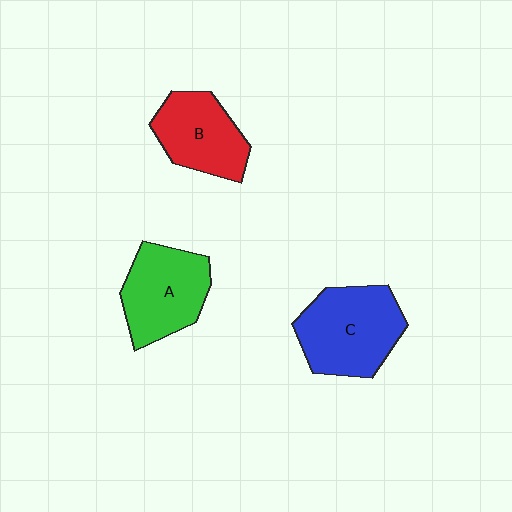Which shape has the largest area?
Shape C (blue).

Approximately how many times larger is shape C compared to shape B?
Approximately 1.3 times.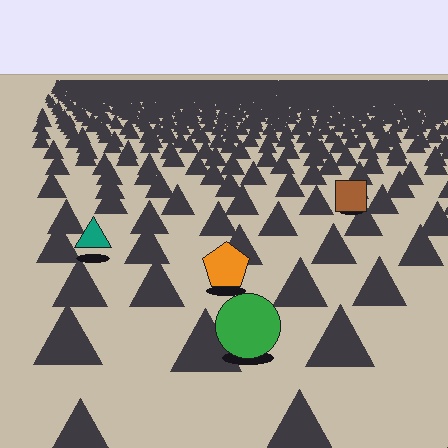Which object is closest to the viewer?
The green circle is closest. The texture marks near it are larger and more spread out.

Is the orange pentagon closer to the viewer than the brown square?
Yes. The orange pentagon is closer — you can tell from the texture gradient: the ground texture is coarser near it.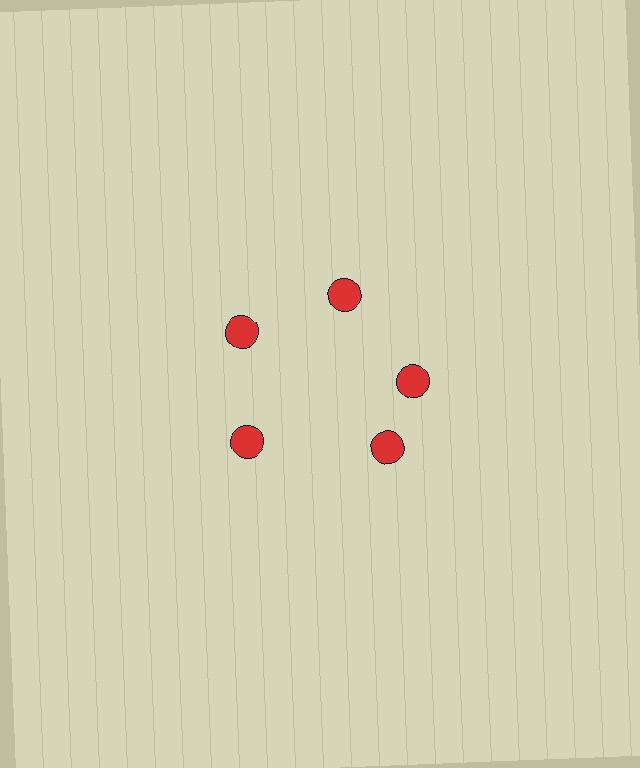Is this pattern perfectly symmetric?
No. The 5 red circles are arranged in a ring, but one element near the 5 o'clock position is rotated out of alignment along the ring, breaking the 5-fold rotational symmetry.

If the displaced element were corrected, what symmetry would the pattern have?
It would have 5-fold rotational symmetry — the pattern would map onto itself every 72 degrees.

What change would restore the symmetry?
The symmetry would be restored by rotating it back into even spacing with its neighbors so that all 5 circles sit at equal angles and equal distance from the center.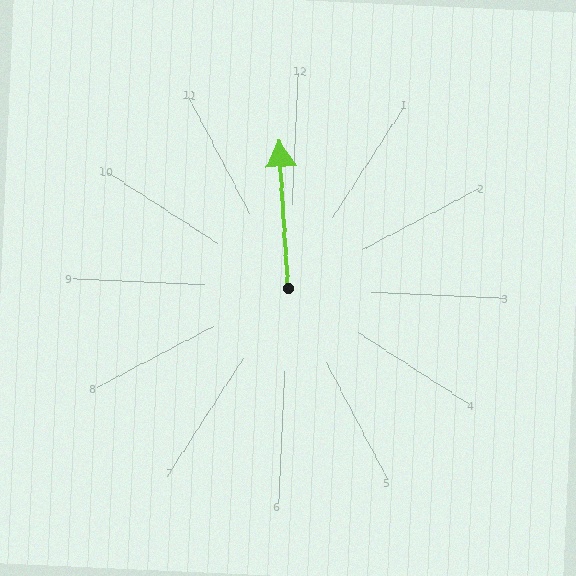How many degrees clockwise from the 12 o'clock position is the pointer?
Approximately 354 degrees.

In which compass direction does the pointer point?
North.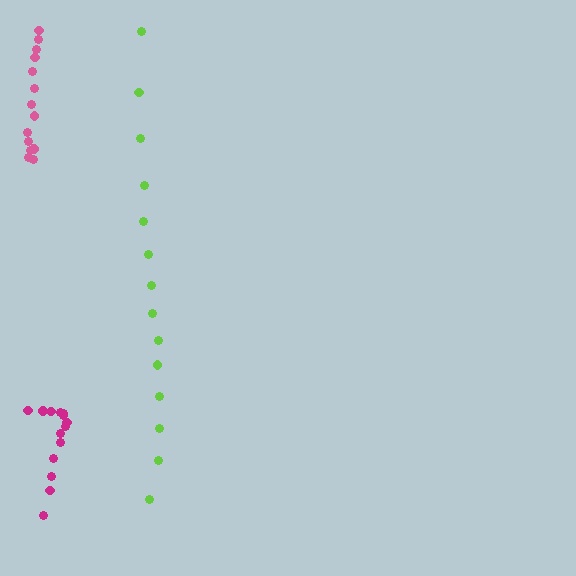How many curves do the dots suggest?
There are 3 distinct paths.